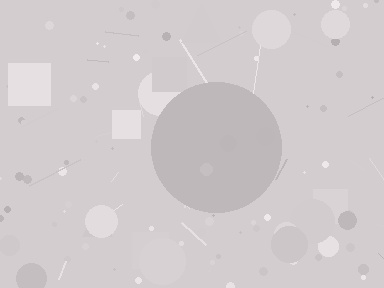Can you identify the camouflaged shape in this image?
The camouflaged shape is a circle.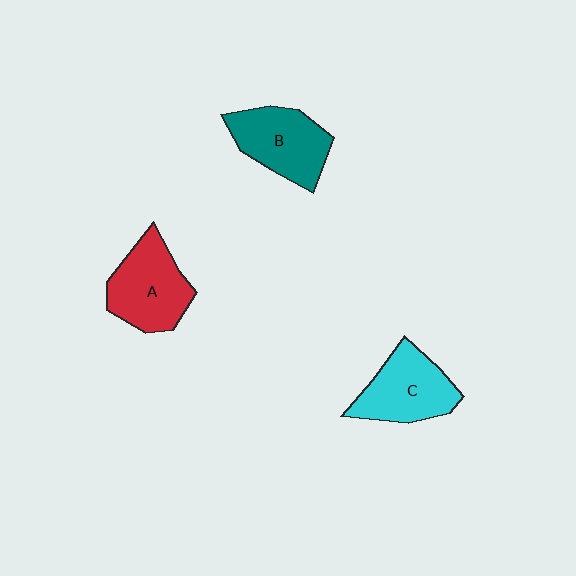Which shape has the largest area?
Shape A (red).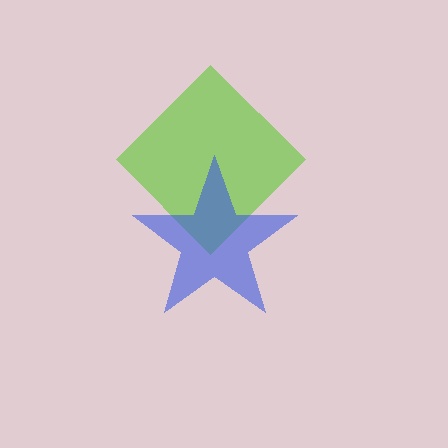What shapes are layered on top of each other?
The layered shapes are: a lime diamond, a blue star.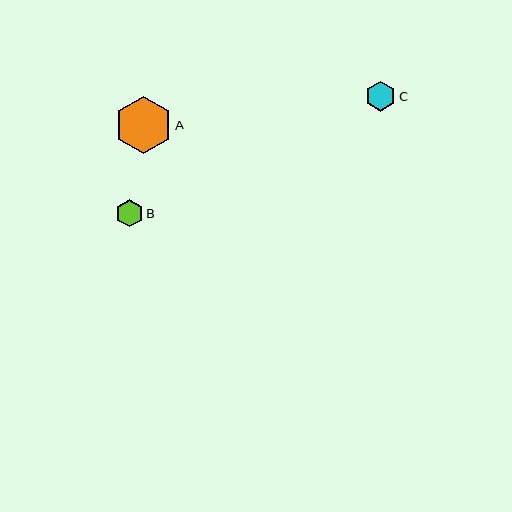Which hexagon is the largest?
Hexagon A is the largest with a size of approximately 57 pixels.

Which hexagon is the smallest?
Hexagon B is the smallest with a size of approximately 27 pixels.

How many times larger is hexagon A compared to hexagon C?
Hexagon A is approximately 1.9 times the size of hexagon C.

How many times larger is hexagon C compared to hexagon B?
Hexagon C is approximately 1.1 times the size of hexagon B.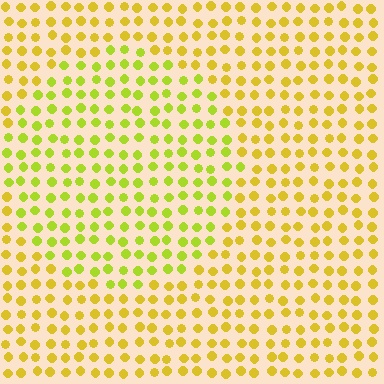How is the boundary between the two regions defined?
The boundary is defined purely by a slight shift in hue (about 26 degrees). Spacing, size, and orientation are identical on both sides.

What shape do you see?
I see a circle.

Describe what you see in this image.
The image is filled with small yellow elements in a uniform arrangement. A circle-shaped region is visible where the elements are tinted to a slightly different hue, forming a subtle color boundary.